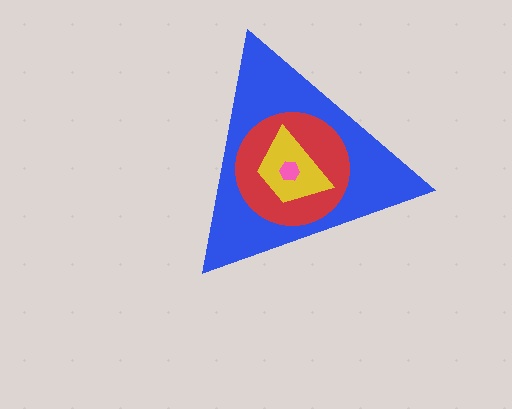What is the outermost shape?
The blue triangle.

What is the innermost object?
The pink hexagon.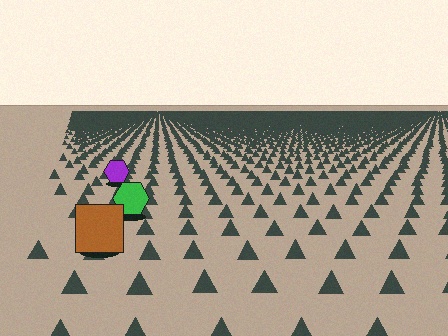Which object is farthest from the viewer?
The purple hexagon is farthest from the viewer. It appears smaller and the ground texture around it is denser.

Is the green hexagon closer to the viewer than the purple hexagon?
Yes. The green hexagon is closer — you can tell from the texture gradient: the ground texture is coarser near it.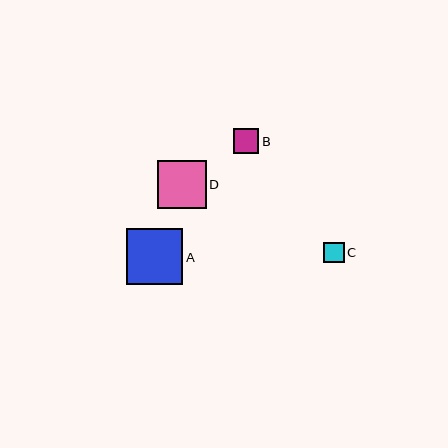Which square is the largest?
Square A is the largest with a size of approximately 56 pixels.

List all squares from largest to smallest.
From largest to smallest: A, D, B, C.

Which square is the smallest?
Square C is the smallest with a size of approximately 21 pixels.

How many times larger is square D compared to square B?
Square D is approximately 1.9 times the size of square B.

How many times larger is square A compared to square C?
Square A is approximately 2.7 times the size of square C.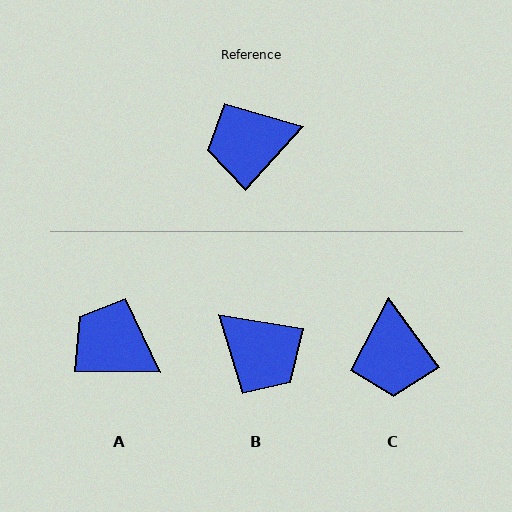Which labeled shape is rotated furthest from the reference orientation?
B, about 123 degrees away.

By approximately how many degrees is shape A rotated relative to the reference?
Approximately 48 degrees clockwise.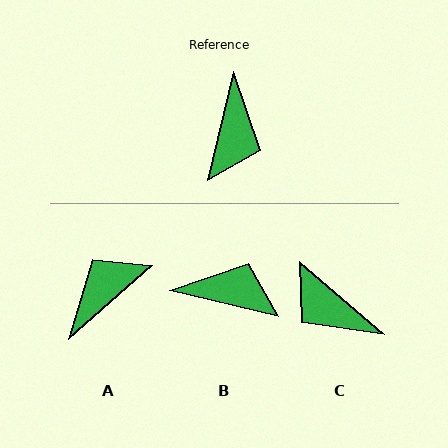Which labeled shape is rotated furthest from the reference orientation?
A, about 144 degrees away.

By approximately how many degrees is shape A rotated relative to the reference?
Approximately 144 degrees counter-clockwise.